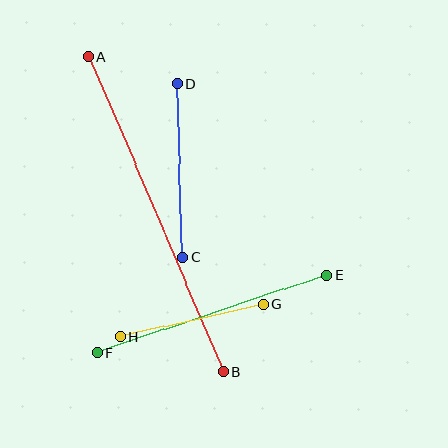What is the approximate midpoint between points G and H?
The midpoint is at approximately (192, 321) pixels.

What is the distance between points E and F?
The distance is approximately 242 pixels.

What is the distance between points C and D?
The distance is approximately 174 pixels.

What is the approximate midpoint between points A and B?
The midpoint is at approximately (156, 214) pixels.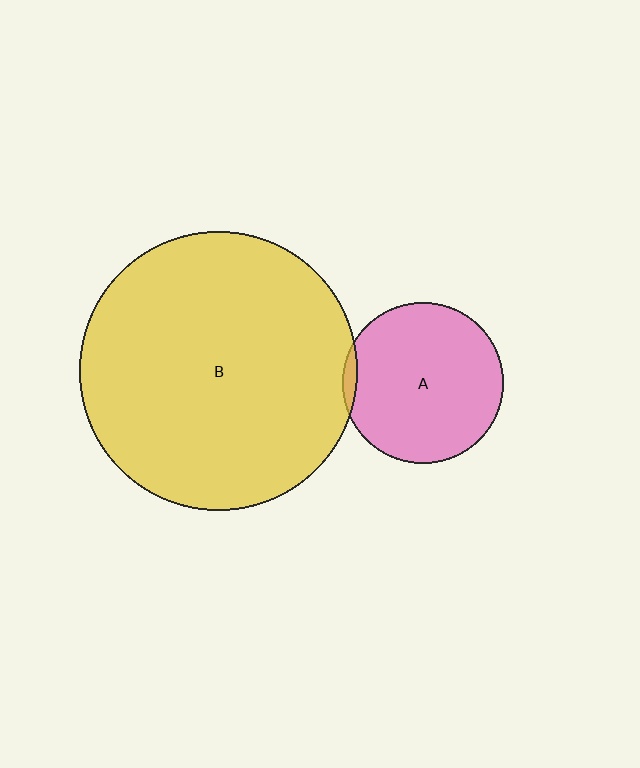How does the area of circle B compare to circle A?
Approximately 3.0 times.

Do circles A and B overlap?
Yes.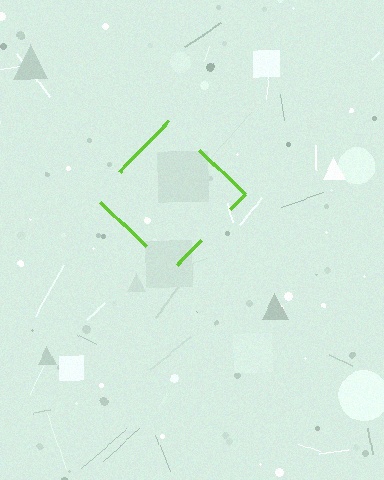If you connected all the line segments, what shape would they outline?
They would outline a diamond.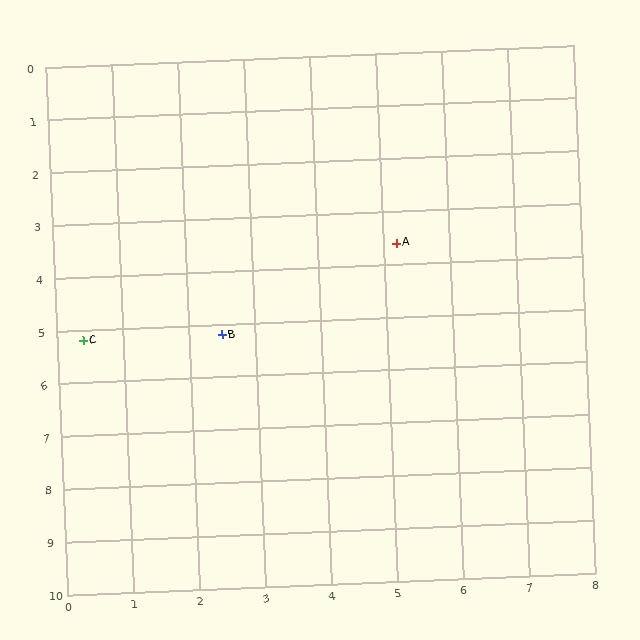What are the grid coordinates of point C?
Point C is at approximately (0.4, 5.2).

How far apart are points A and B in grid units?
Points A and B are about 3.1 grid units apart.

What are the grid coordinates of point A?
Point A is at approximately (5.2, 3.6).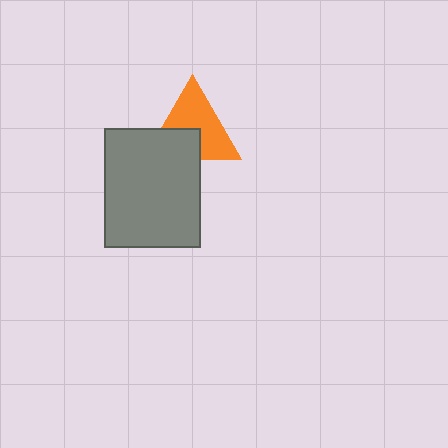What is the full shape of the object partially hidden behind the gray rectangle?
The partially hidden object is an orange triangle.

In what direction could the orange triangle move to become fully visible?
The orange triangle could move up. That would shift it out from behind the gray rectangle entirely.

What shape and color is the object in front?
The object in front is a gray rectangle.